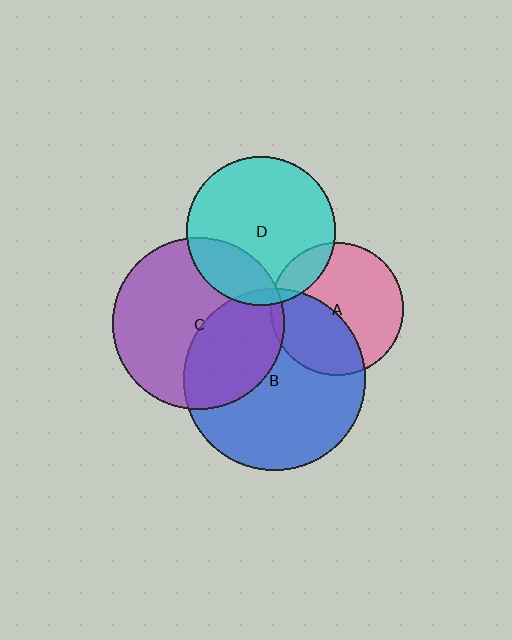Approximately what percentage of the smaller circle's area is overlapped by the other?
Approximately 5%.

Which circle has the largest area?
Circle B (blue).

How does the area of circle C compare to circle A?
Approximately 1.7 times.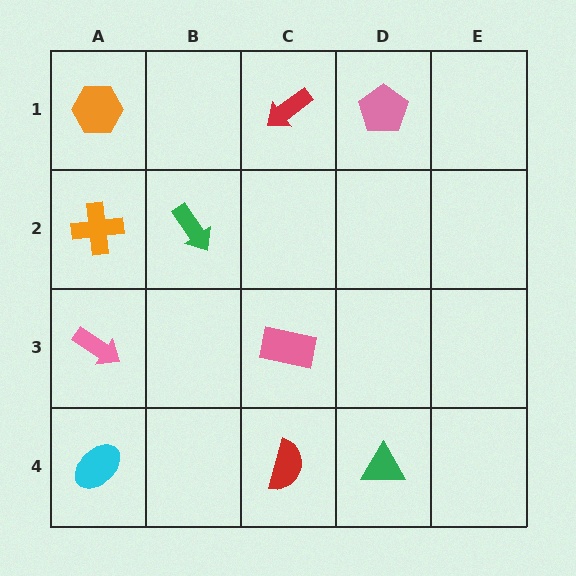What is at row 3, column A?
A pink arrow.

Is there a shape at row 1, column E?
No, that cell is empty.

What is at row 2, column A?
An orange cross.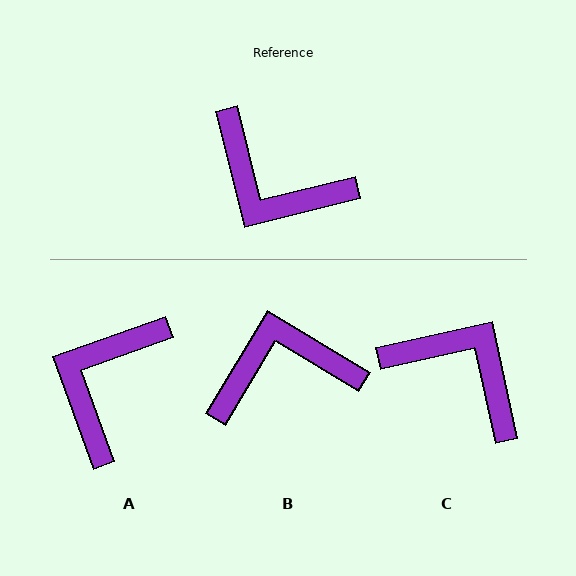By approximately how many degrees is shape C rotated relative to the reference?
Approximately 178 degrees counter-clockwise.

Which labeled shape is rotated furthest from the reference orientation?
C, about 178 degrees away.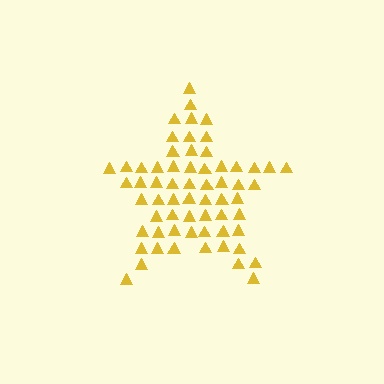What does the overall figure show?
The overall figure shows a star.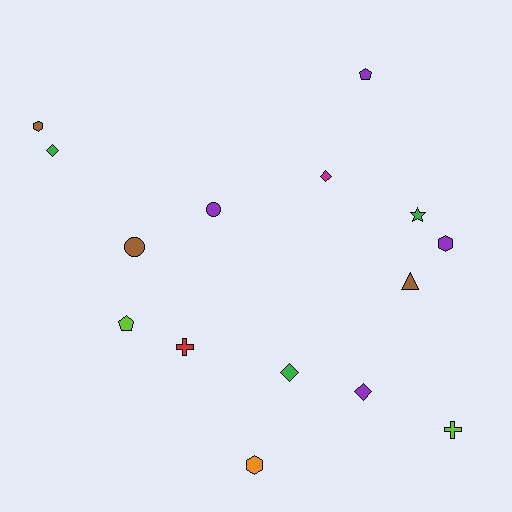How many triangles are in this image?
There is 1 triangle.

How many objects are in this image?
There are 15 objects.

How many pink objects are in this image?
There are no pink objects.